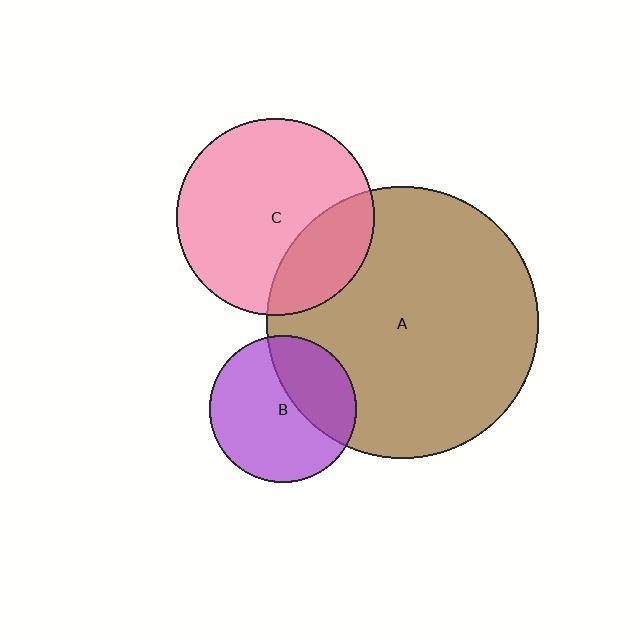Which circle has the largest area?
Circle A (brown).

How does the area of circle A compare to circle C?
Approximately 1.9 times.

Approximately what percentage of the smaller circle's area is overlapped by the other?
Approximately 25%.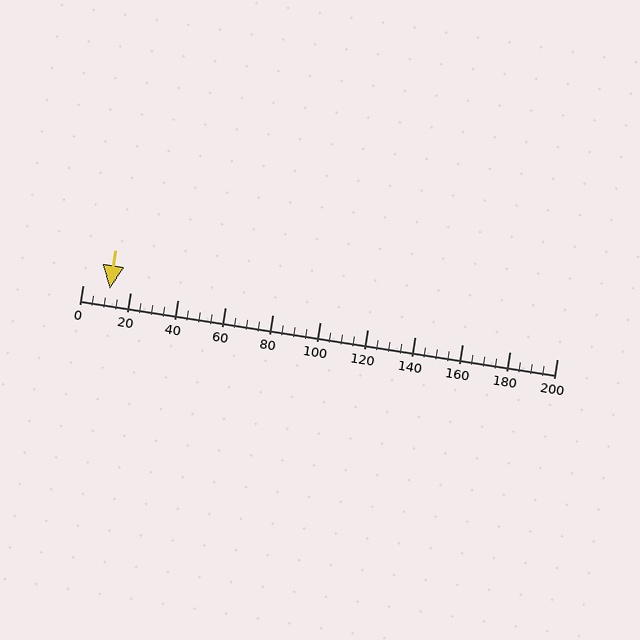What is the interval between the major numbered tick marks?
The major tick marks are spaced 20 units apart.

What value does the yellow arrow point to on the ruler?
The yellow arrow points to approximately 12.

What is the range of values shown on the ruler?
The ruler shows values from 0 to 200.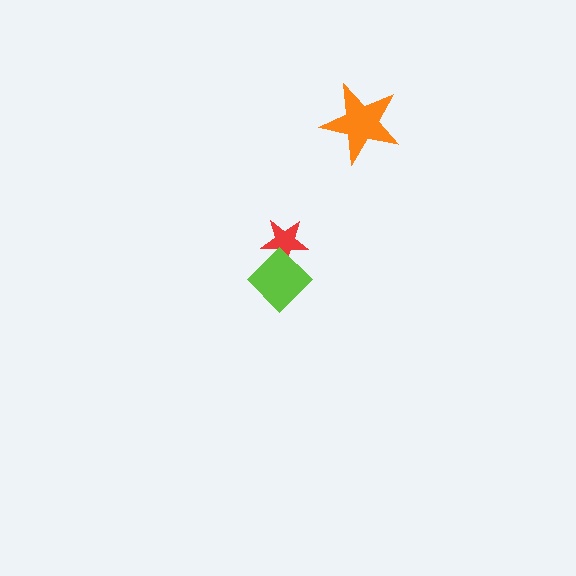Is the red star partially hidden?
Yes, it is partially covered by another shape.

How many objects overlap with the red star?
1 object overlaps with the red star.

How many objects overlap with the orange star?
0 objects overlap with the orange star.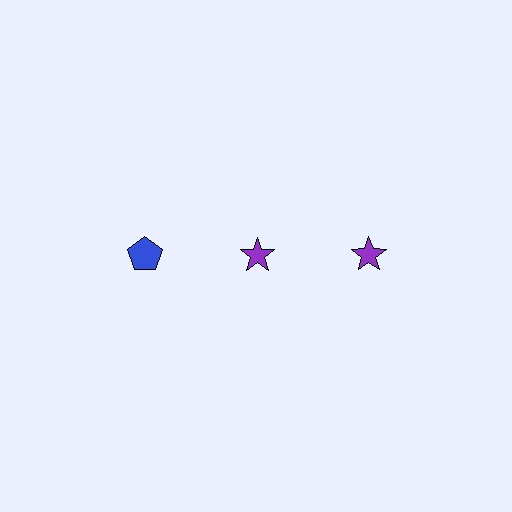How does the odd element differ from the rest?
It differs in both color (blue instead of purple) and shape (pentagon instead of star).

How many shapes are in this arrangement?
There are 3 shapes arranged in a grid pattern.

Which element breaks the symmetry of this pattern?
The blue pentagon in the top row, leftmost column breaks the symmetry. All other shapes are purple stars.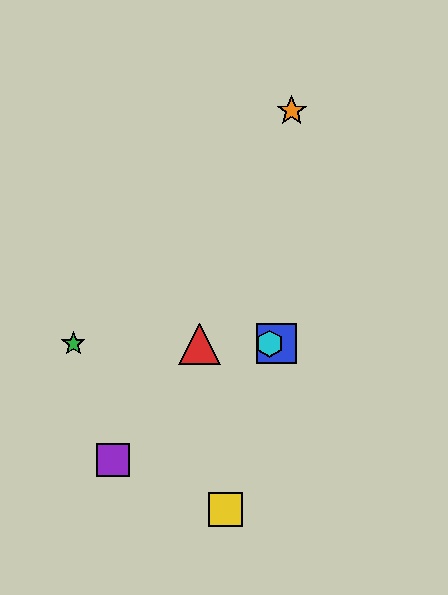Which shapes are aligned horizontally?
The red triangle, the blue square, the green star, the cyan hexagon are aligned horizontally.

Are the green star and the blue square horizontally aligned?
Yes, both are at y≈344.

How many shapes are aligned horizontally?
4 shapes (the red triangle, the blue square, the green star, the cyan hexagon) are aligned horizontally.